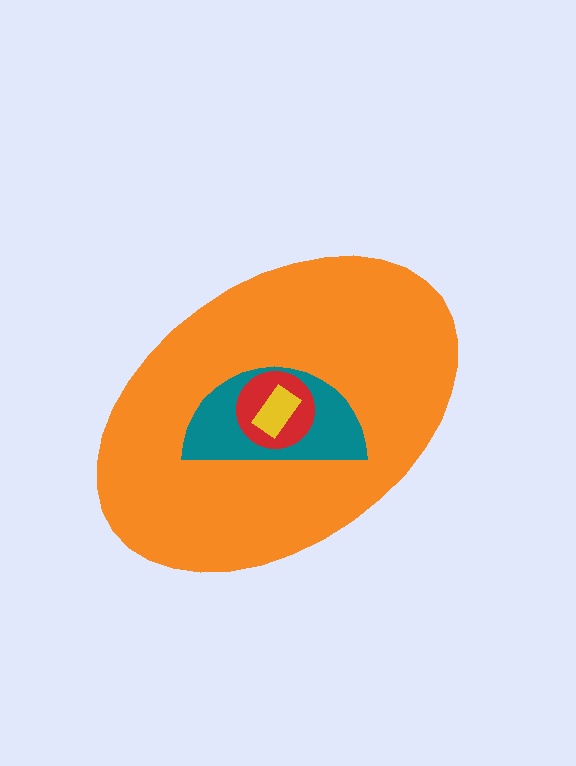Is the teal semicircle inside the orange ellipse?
Yes.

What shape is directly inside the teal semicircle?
The red circle.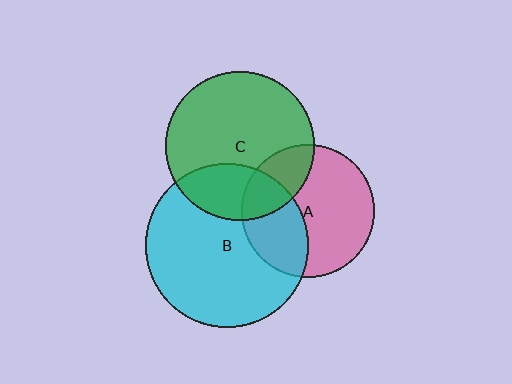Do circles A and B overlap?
Yes.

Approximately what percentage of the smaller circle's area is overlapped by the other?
Approximately 35%.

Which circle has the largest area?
Circle B (cyan).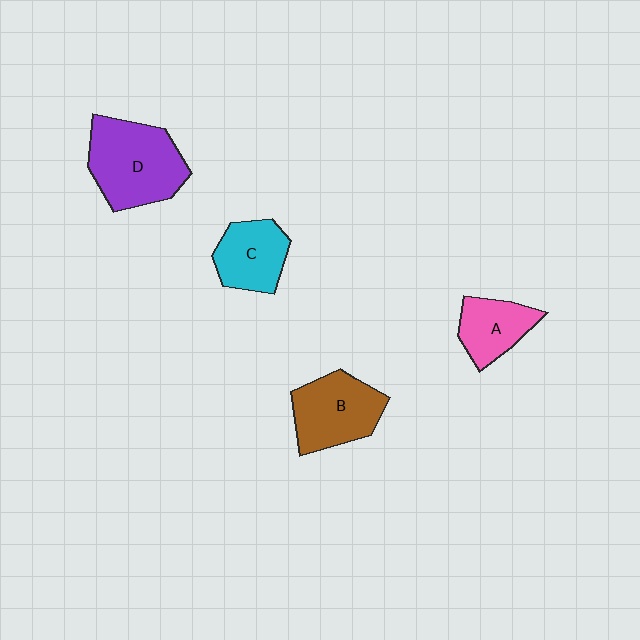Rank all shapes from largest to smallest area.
From largest to smallest: D (purple), B (brown), C (cyan), A (pink).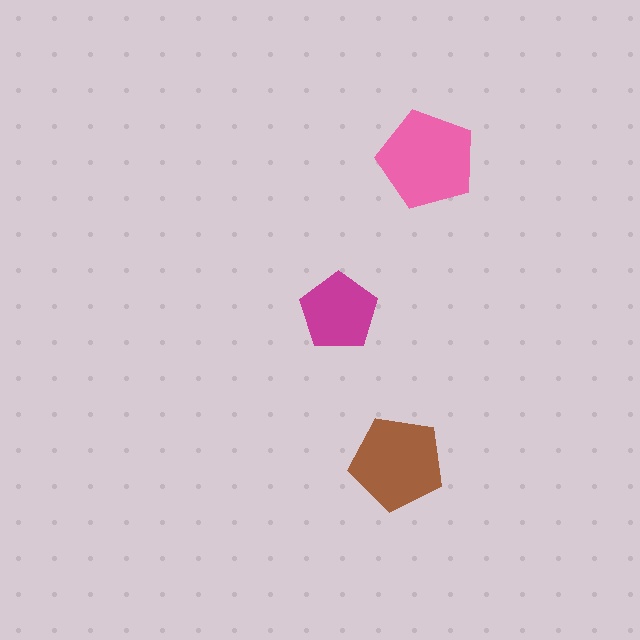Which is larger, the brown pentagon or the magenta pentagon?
The brown one.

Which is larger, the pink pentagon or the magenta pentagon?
The pink one.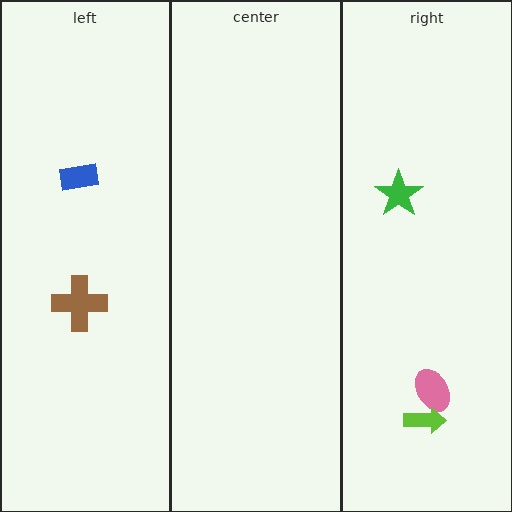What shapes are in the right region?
The pink ellipse, the green star, the lime arrow.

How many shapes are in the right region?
3.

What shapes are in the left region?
The blue rectangle, the brown cross.